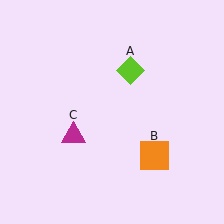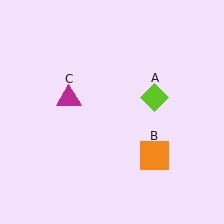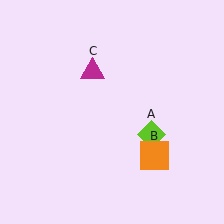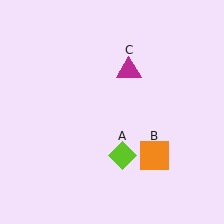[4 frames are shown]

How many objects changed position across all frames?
2 objects changed position: lime diamond (object A), magenta triangle (object C).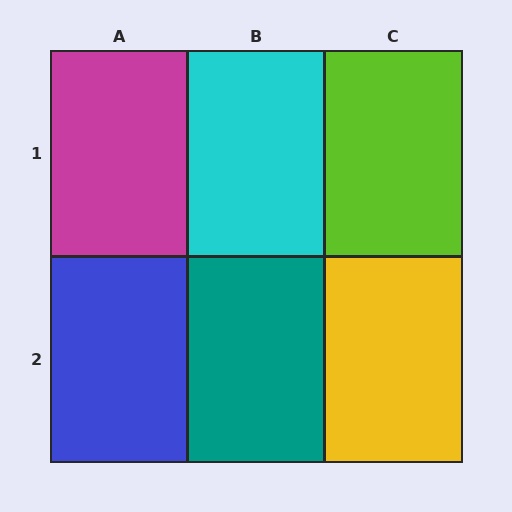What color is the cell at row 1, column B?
Cyan.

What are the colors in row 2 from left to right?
Blue, teal, yellow.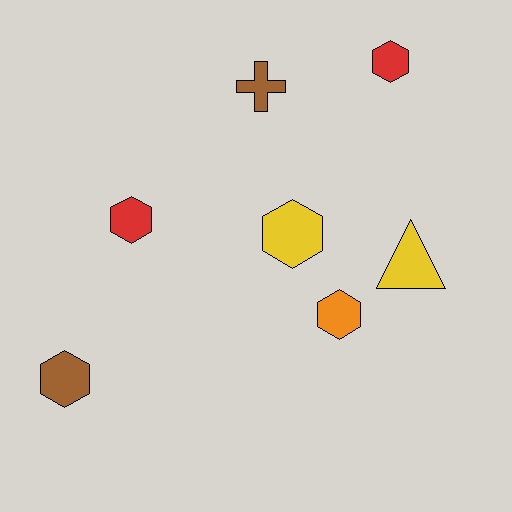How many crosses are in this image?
There is 1 cross.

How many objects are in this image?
There are 7 objects.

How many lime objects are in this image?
There are no lime objects.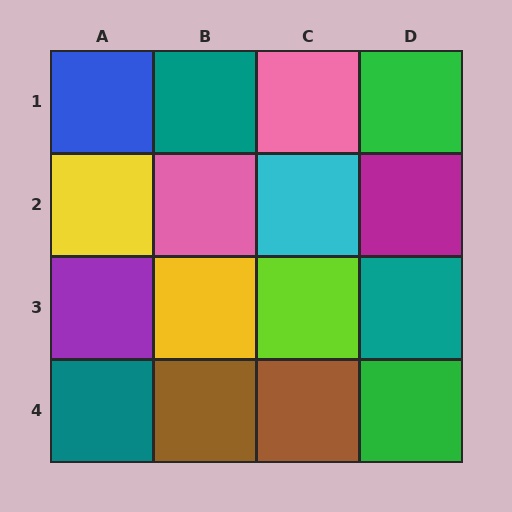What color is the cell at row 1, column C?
Pink.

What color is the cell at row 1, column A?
Blue.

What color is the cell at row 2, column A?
Yellow.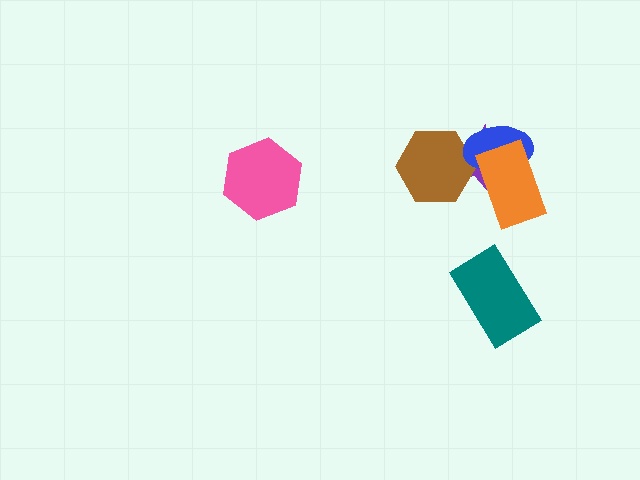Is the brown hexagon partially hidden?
Yes, it is partially covered by another shape.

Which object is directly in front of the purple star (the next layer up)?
The brown hexagon is directly in front of the purple star.